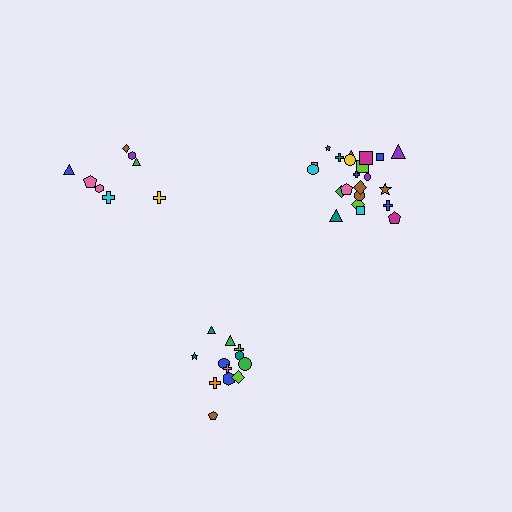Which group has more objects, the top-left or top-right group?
The top-right group.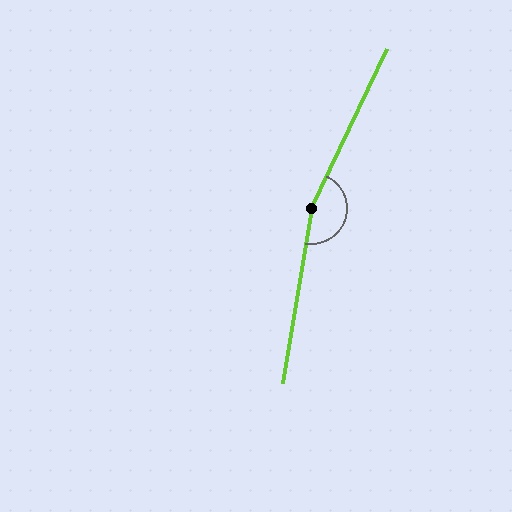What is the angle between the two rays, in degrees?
Approximately 164 degrees.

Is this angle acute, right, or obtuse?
It is obtuse.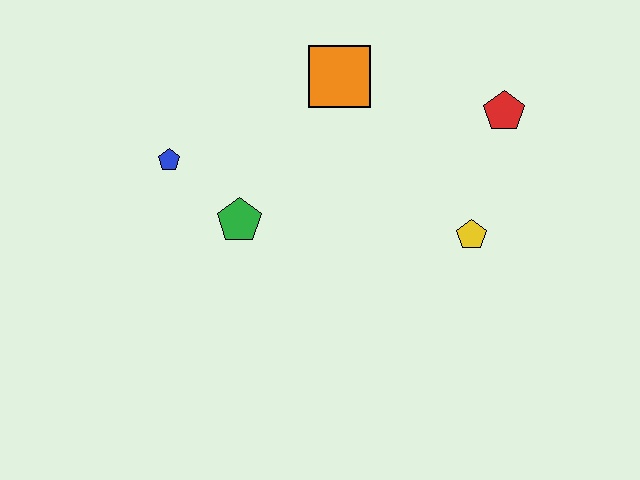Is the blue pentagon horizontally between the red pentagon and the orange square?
No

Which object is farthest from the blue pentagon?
The red pentagon is farthest from the blue pentagon.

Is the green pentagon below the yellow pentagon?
No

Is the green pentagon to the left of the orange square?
Yes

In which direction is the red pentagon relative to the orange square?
The red pentagon is to the right of the orange square.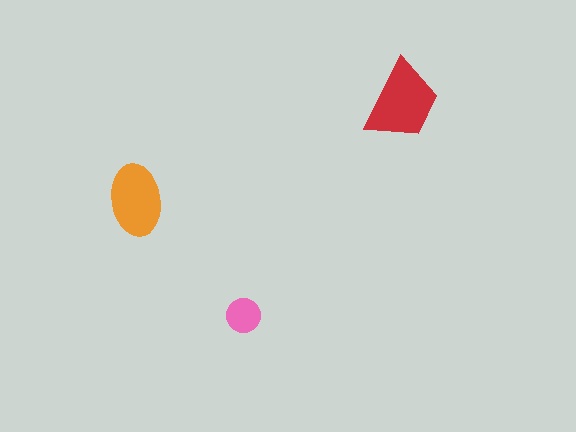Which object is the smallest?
The pink circle.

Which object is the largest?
The red trapezoid.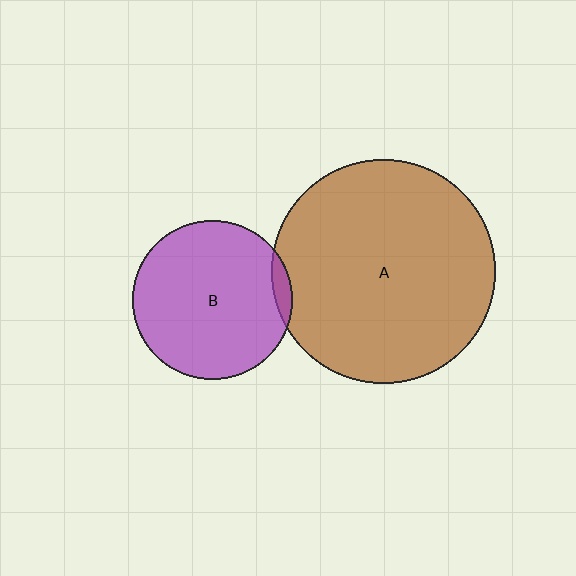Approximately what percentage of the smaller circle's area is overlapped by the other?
Approximately 5%.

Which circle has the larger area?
Circle A (brown).